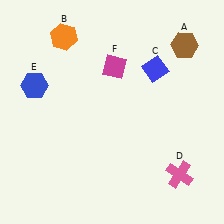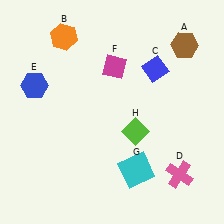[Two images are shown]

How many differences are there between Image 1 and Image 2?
There are 2 differences between the two images.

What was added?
A cyan square (G), a lime diamond (H) were added in Image 2.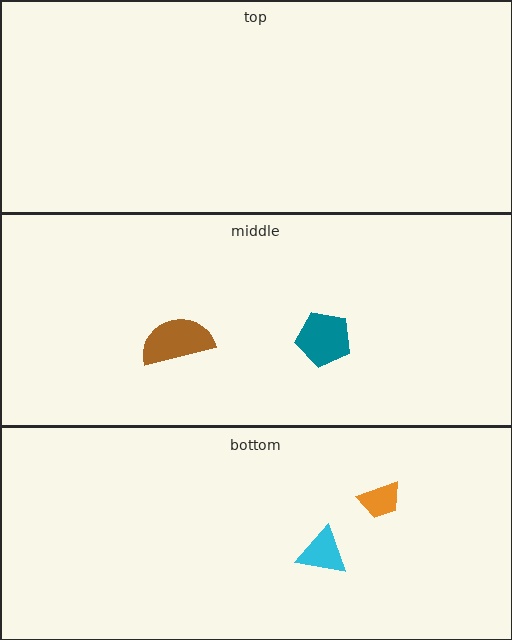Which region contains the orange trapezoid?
The bottom region.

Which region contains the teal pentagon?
The middle region.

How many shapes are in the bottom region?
2.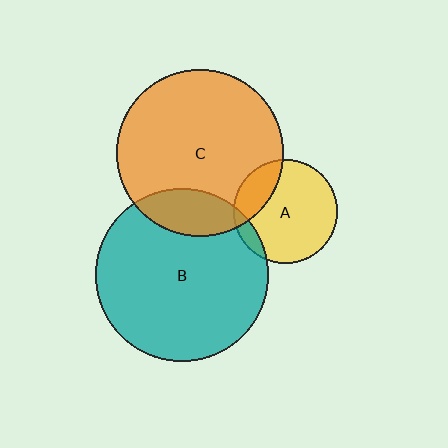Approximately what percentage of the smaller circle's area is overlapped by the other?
Approximately 10%.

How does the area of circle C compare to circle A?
Approximately 2.6 times.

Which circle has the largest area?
Circle B (teal).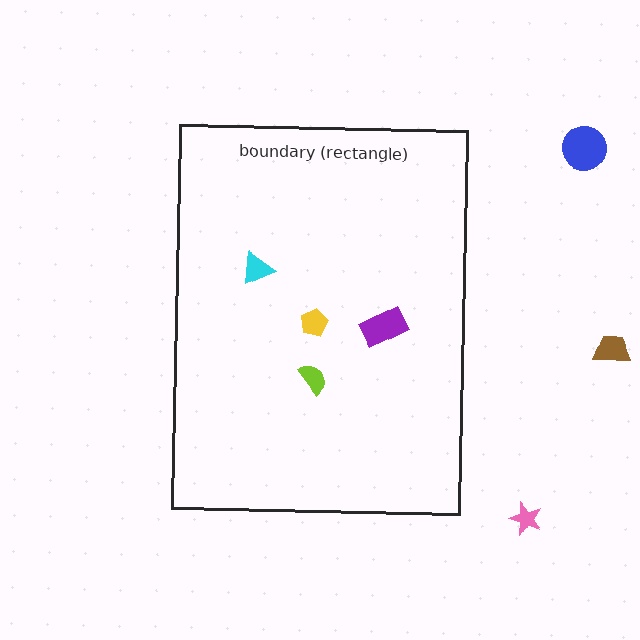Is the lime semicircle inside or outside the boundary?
Inside.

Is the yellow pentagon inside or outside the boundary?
Inside.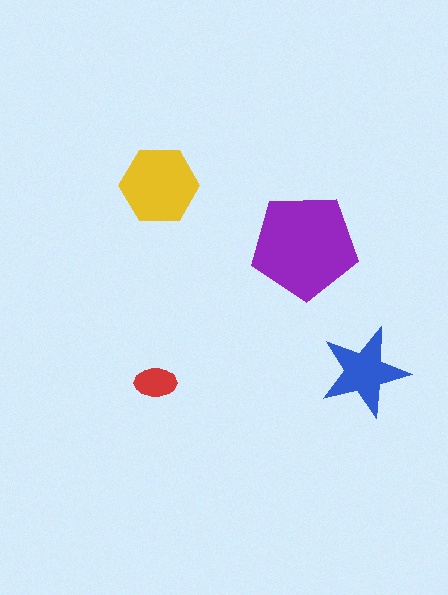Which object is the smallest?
The red ellipse.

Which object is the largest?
The purple pentagon.